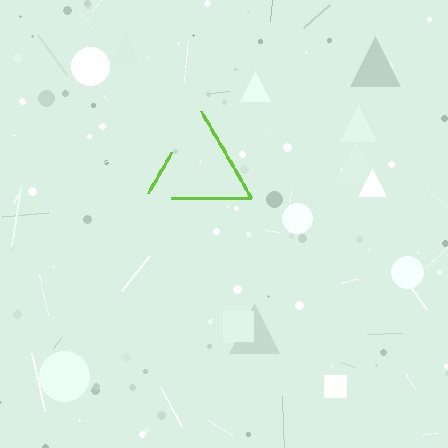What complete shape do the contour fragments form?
The contour fragments form a triangle.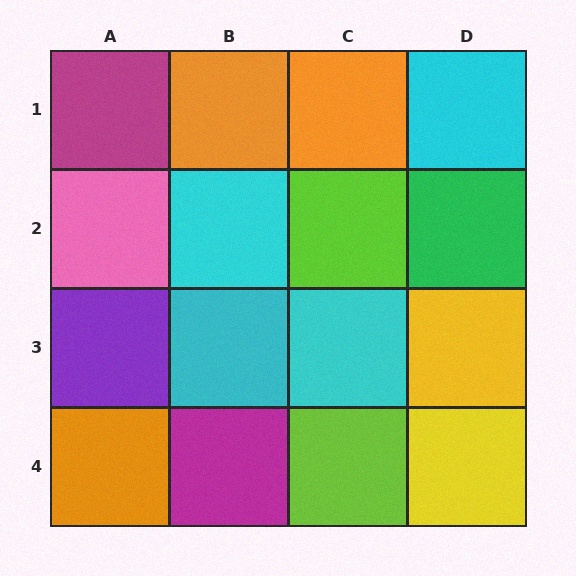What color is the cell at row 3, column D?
Yellow.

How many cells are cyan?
4 cells are cyan.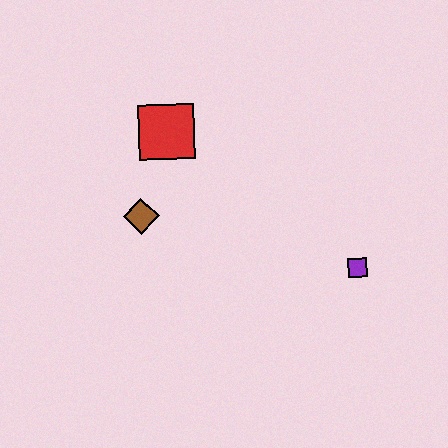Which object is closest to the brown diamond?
The red square is closest to the brown diamond.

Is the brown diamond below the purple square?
No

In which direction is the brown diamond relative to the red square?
The brown diamond is below the red square.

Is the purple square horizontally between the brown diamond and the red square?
No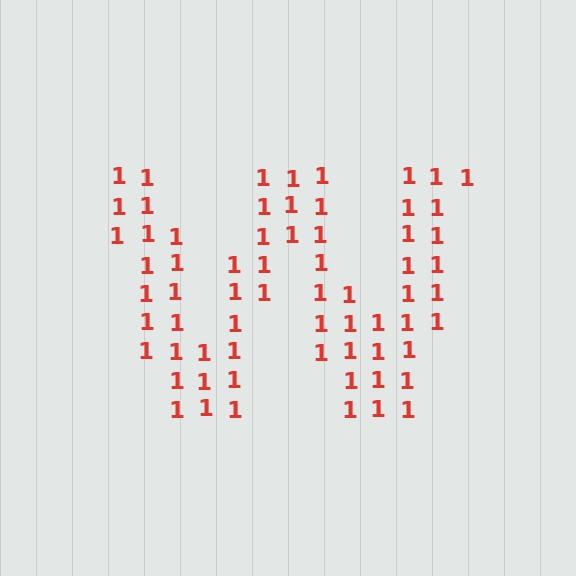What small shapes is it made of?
It is made of small digit 1's.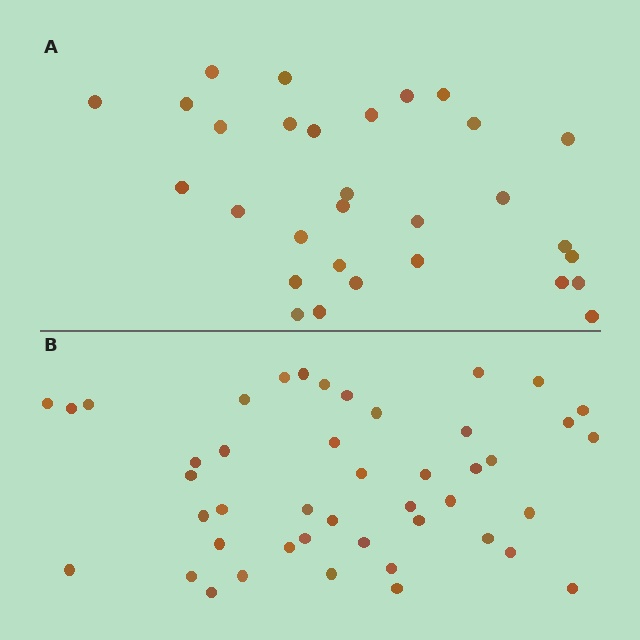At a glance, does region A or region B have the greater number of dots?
Region B (the bottom region) has more dots.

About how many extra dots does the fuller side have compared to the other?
Region B has approximately 15 more dots than region A.